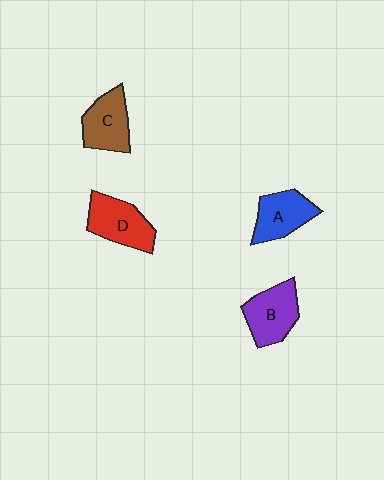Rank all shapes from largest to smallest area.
From largest to smallest: D (red), B (purple), C (brown), A (blue).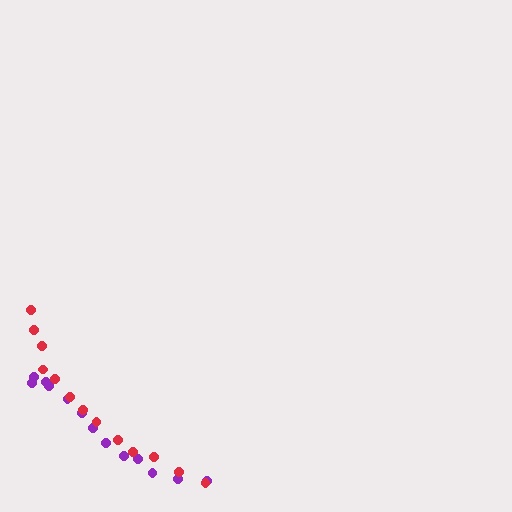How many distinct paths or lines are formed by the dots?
There are 2 distinct paths.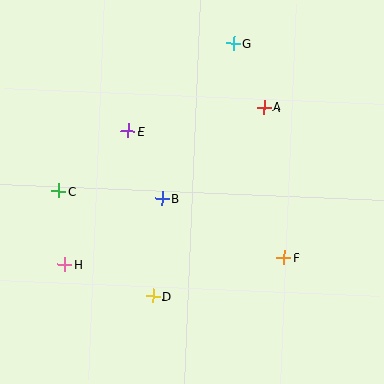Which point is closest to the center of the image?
Point B at (162, 198) is closest to the center.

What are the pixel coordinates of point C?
Point C is at (59, 191).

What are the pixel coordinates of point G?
Point G is at (233, 44).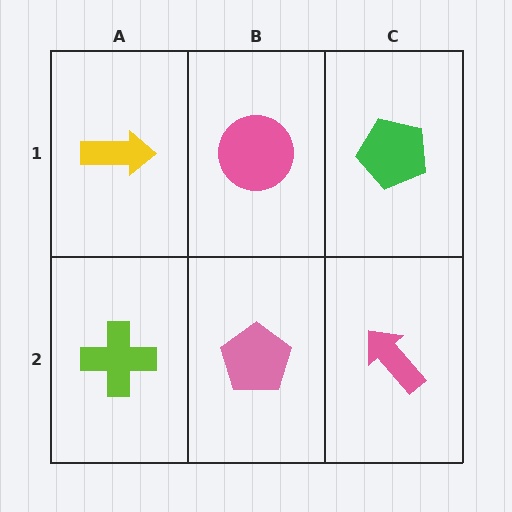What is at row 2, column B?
A pink pentagon.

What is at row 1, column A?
A yellow arrow.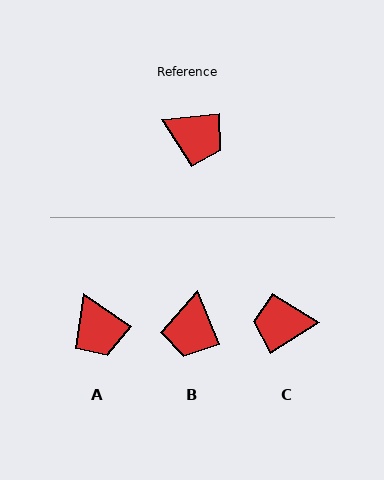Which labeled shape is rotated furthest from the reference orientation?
C, about 154 degrees away.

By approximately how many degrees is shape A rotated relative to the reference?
Approximately 41 degrees clockwise.